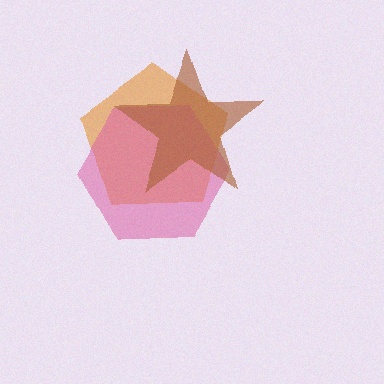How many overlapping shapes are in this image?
There are 3 overlapping shapes in the image.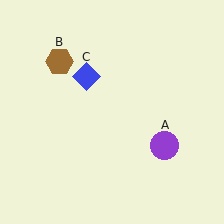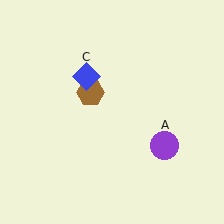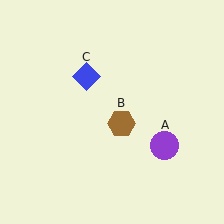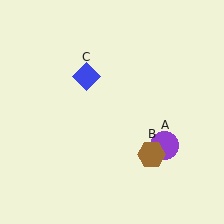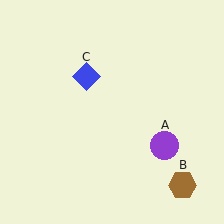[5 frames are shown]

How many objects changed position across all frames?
1 object changed position: brown hexagon (object B).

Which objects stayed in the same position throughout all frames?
Purple circle (object A) and blue diamond (object C) remained stationary.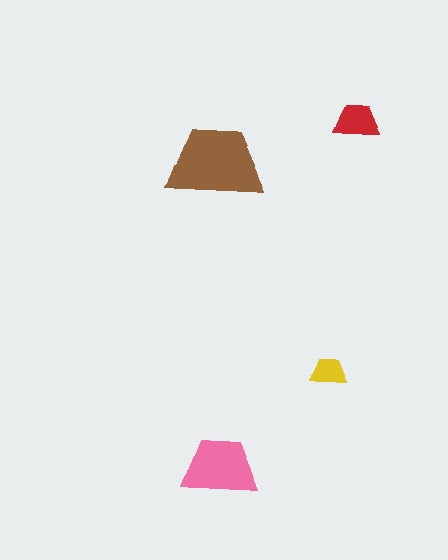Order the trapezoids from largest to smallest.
the brown one, the pink one, the red one, the yellow one.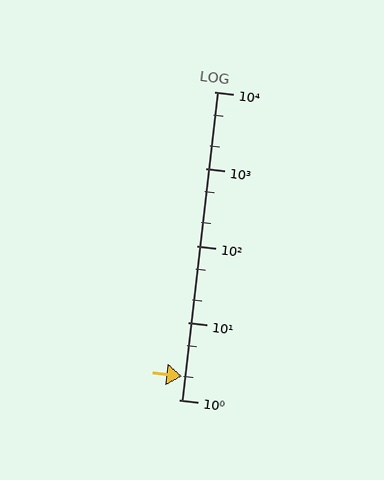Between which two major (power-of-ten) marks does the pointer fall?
The pointer is between 1 and 10.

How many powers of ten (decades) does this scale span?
The scale spans 4 decades, from 1 to 10000.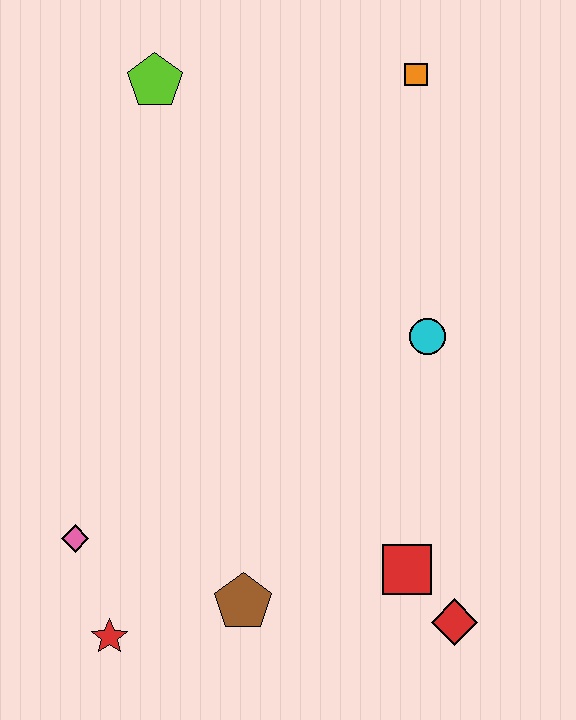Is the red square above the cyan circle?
No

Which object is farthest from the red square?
The lime pentagon is farthest from the red square.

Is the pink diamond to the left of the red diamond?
Yes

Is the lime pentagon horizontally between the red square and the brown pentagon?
No